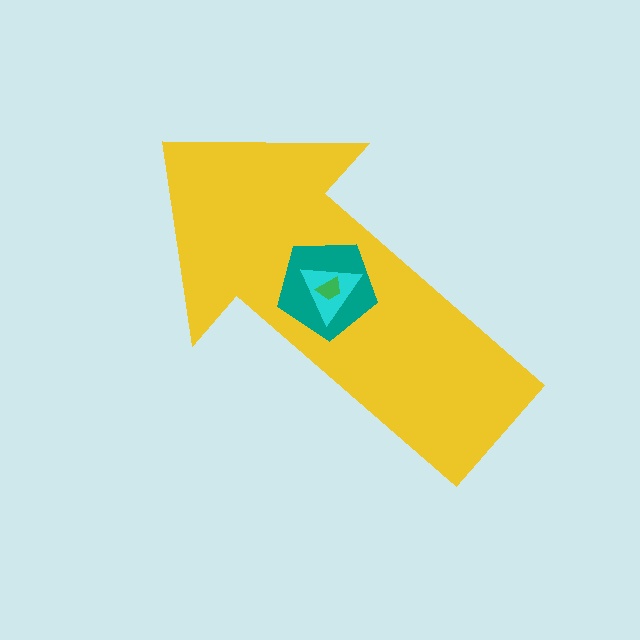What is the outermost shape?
The yellow arrow.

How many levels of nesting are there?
4.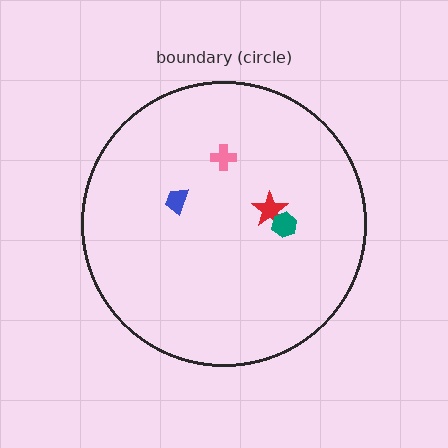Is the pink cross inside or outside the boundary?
Inside.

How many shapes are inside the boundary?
4 inside, 0 outside.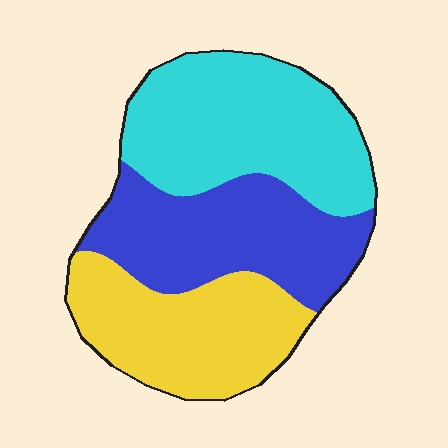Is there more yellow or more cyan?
Cyan.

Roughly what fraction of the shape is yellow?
Yellow covers roughly 30% of the shape.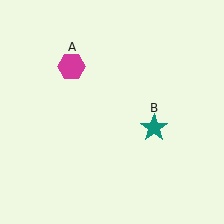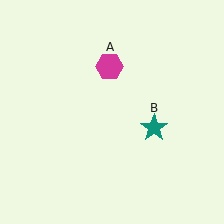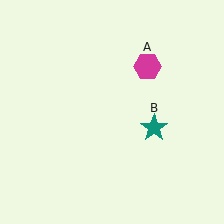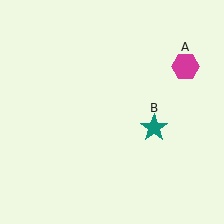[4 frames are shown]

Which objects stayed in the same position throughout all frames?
Teal star (object B) remained stationary.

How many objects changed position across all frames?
1 object changed position: magenta hexagon (object A).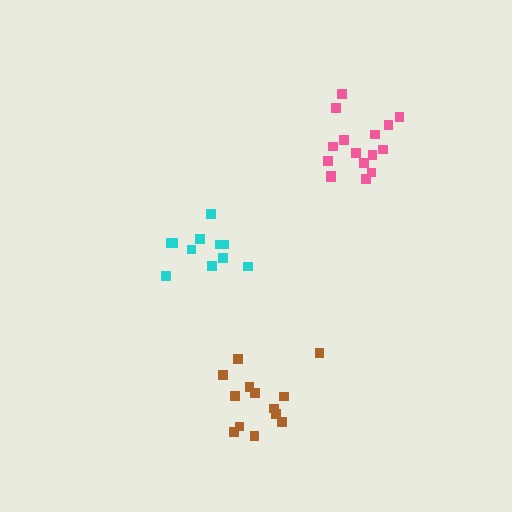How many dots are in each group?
Group 1: 13 dots, Group 2: 11 dots, Group 3: 16 dots (40 total).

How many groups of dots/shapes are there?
There are 3 groups.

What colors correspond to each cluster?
The clusters are colored: brown, cyan, pink.